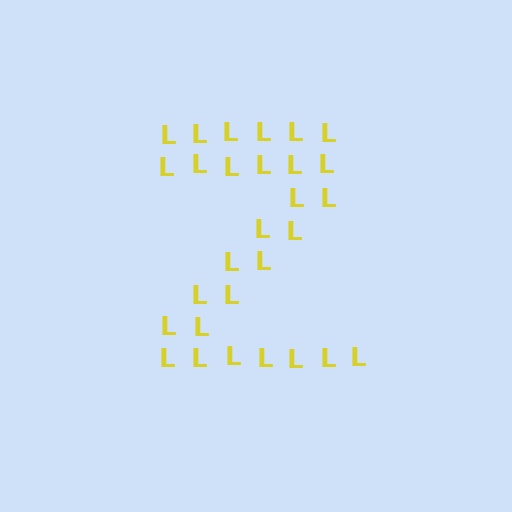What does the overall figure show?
The overall figure shows the letter Z.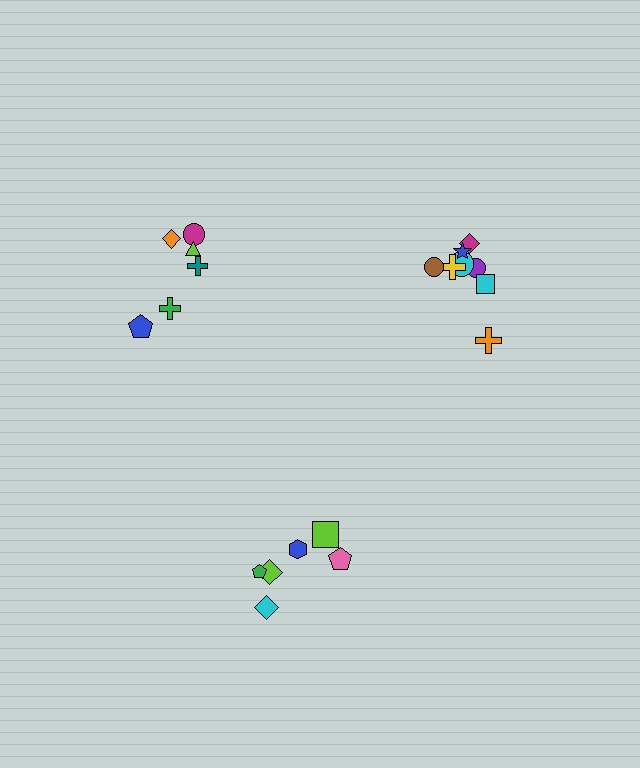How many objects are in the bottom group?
There are 6 objects.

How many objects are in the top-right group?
There are 8 objects.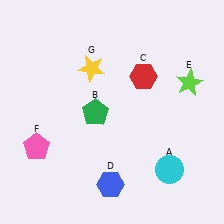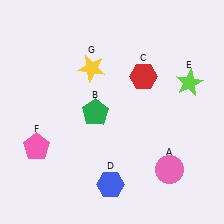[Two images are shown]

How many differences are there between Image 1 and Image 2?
There is 1 difference between the two images.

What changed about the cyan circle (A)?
In Image 1, A is cyan. In Image 2, it changed to pink.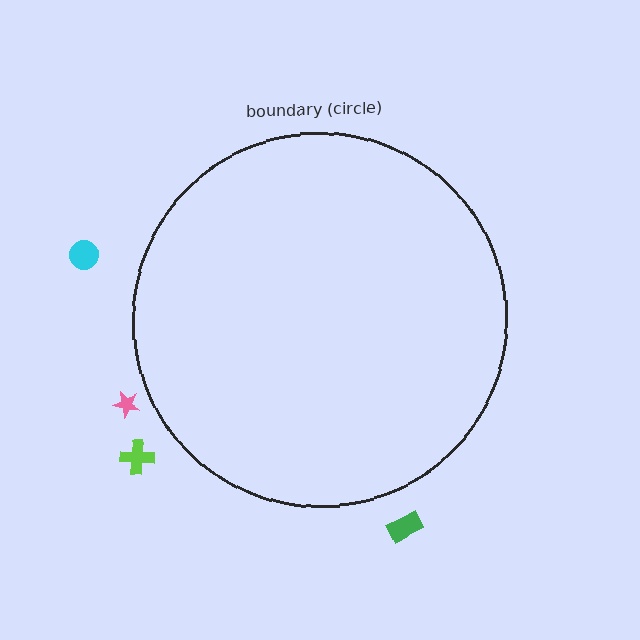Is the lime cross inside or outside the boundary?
Outside.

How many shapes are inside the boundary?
0 inside, 4 outside.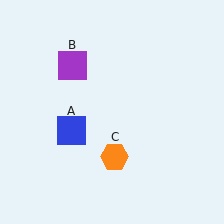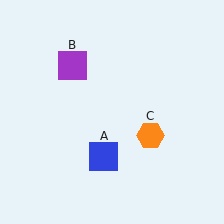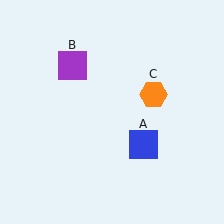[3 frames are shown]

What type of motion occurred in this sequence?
The blue square (object A), orange hexagon (object C) rotated counterclockwise around the center of the scene.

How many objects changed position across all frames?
2 objects changed position: blue square (object A), orange hexagon (object C).